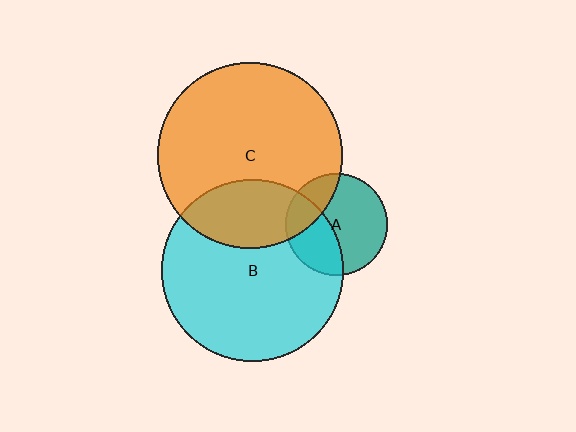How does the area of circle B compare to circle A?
Approximately 3.2 times.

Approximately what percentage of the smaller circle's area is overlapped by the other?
Approximately 25%.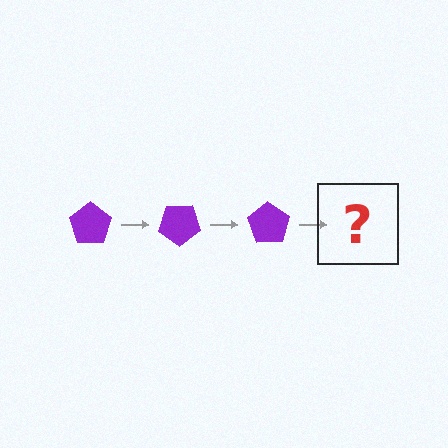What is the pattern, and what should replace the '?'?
The pattern is that the pentagon rotates 35 degrees each step. The '?' should be a purple pentagon rotated 105 degrees.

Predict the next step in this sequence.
The next step is a purple pentagon rotated 105 degrees.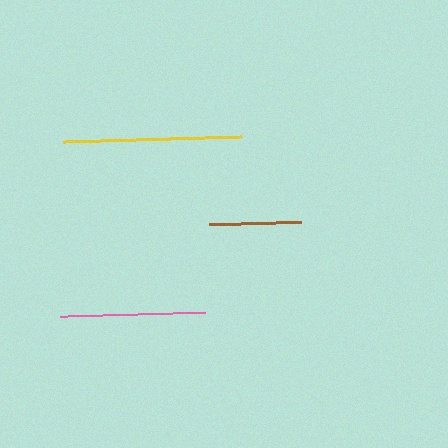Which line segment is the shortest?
The brown line is the shortest at approximately 92 pixels.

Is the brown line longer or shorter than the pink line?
The pink line is longer than the brown line.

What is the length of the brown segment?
The brown segment is approximately 92 pixels long.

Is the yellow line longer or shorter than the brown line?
The yellow line is longer than the brown line.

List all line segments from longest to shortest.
From longest to shortest: yellow, pink, brown.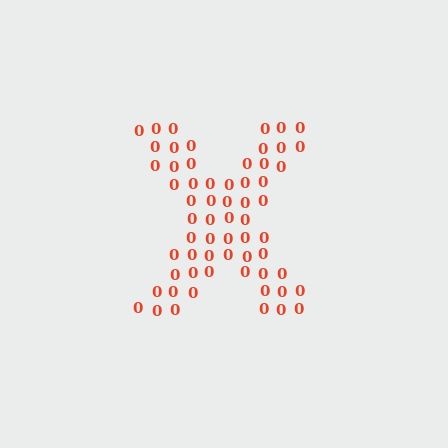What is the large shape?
The large shape is the letter X.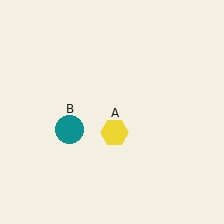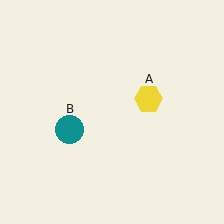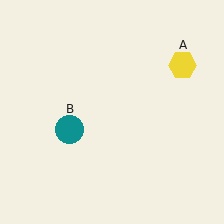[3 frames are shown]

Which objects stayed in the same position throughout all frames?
Teal circle (object B) remained stationary.